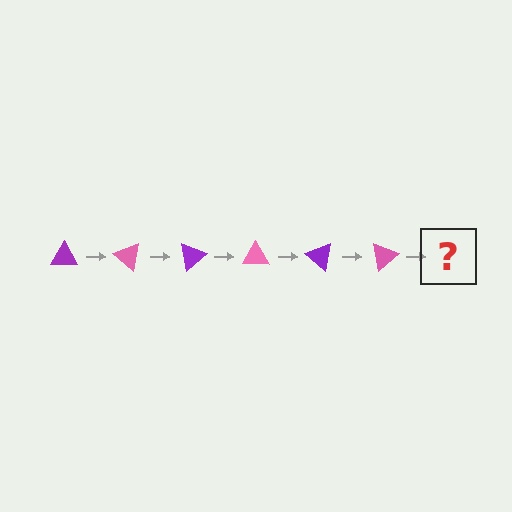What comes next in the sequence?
The next element should be a purple triangle, rotated 240 degrees from the start.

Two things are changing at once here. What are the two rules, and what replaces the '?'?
The two rules are that it rotates 40 degrees each step and the color cycles through purple and pink. The '?' should be a purple triangle, rotated 240 degrees from the start.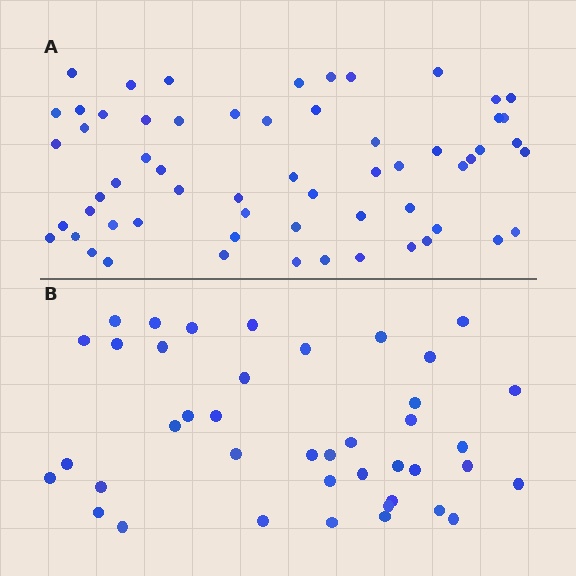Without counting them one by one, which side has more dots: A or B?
Region A (the top region) has more dots.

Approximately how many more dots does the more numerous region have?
Region A has approximately 20 more dots than region B.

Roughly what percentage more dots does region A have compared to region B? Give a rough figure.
About 45% more.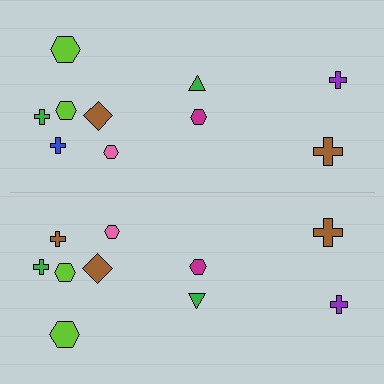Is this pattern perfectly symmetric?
No, the pattern is not perfectly symmetric. The brown cross on the bottom side breaks the symmetry — its mirror counterpart is blue.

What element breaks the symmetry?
The brown cross on the bottom side breaks the symmetry — its mirror counterpart is blue.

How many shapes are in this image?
There are 20 shapes in this image.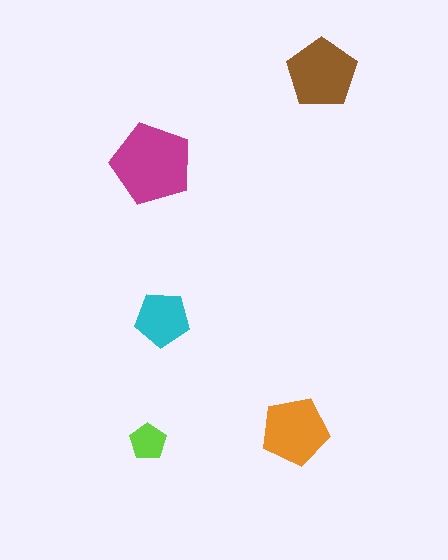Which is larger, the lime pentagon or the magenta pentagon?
The magenta one.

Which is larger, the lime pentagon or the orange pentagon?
The orange one.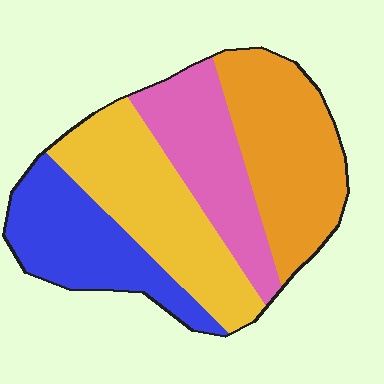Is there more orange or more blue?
Orange.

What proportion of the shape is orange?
Orange takes up about one quarter (1/4) of the shape.